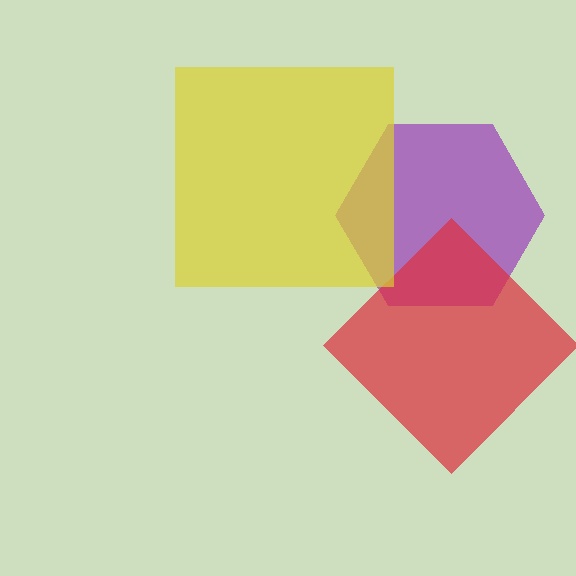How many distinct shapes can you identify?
There are 3 distinct shapes: a purple hexagon, a red diamond, a yellow square.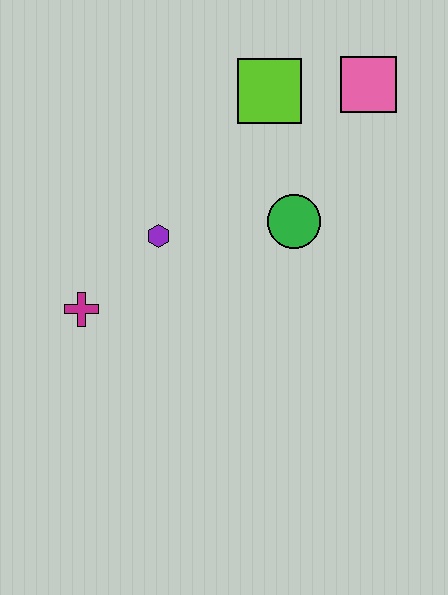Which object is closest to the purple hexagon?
The magenta cross is closest to the purple hexagon.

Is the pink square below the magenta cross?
No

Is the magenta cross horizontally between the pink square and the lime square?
No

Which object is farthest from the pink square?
The magenta cross is farthest from the pink square.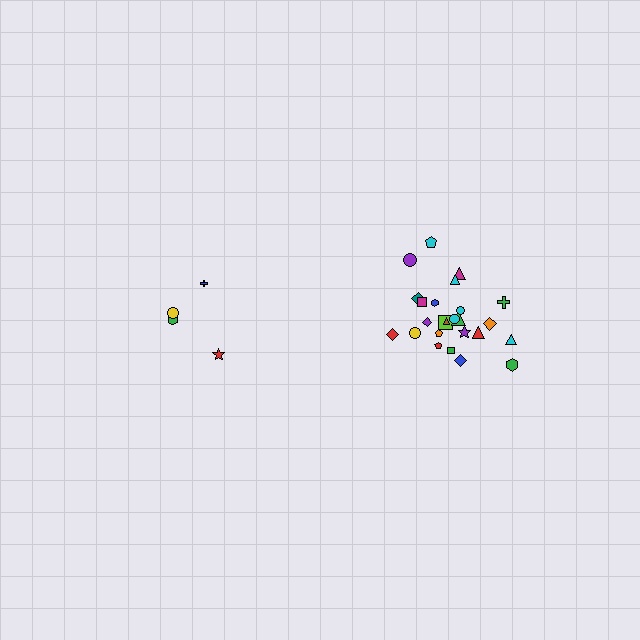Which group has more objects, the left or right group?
The right group.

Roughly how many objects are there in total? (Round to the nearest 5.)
Roughly 30 objects in total.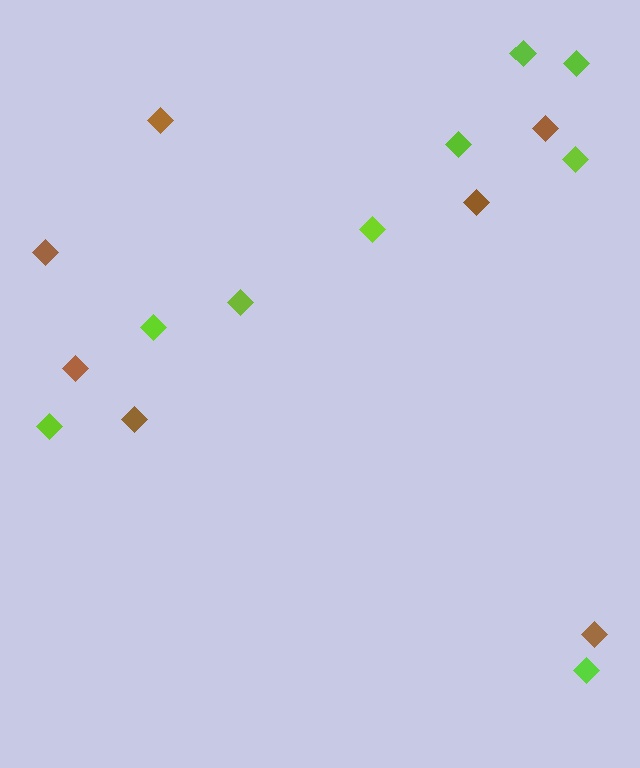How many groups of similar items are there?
There are 2 groups: one group of brown diamonds (7) and one group of lime diamonds (9).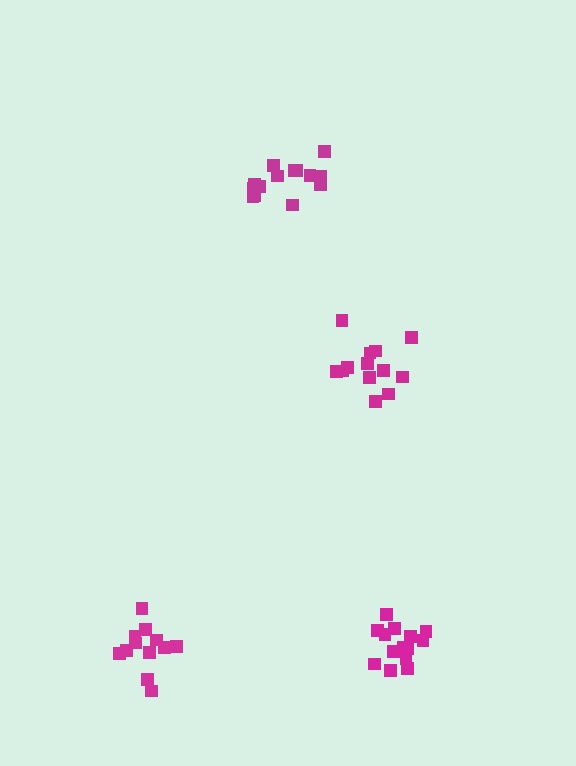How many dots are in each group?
Group 1: 14 dots, Group 2: 13 dots, Group 3: 14 dots, Group 4: 12 dots (53 total).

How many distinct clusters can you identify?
There are 4 distinct clusters.